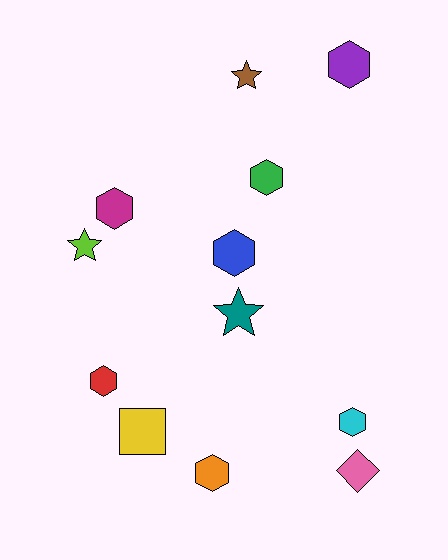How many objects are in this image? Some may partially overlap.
There are 12 objects.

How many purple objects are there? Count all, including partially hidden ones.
There is 1 purple object.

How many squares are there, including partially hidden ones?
There is 1 square.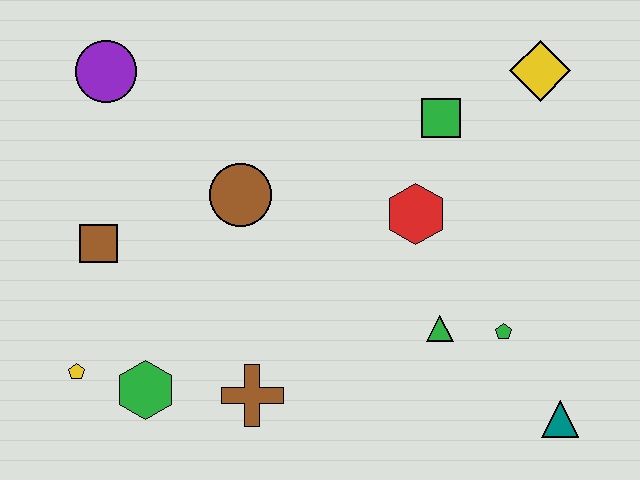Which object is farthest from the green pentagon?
The purple circle is farthest from the green pentagon.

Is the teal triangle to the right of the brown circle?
Yes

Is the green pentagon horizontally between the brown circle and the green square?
No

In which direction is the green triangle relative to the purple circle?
The green triangle is to the right of the purple circle.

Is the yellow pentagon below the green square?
Yes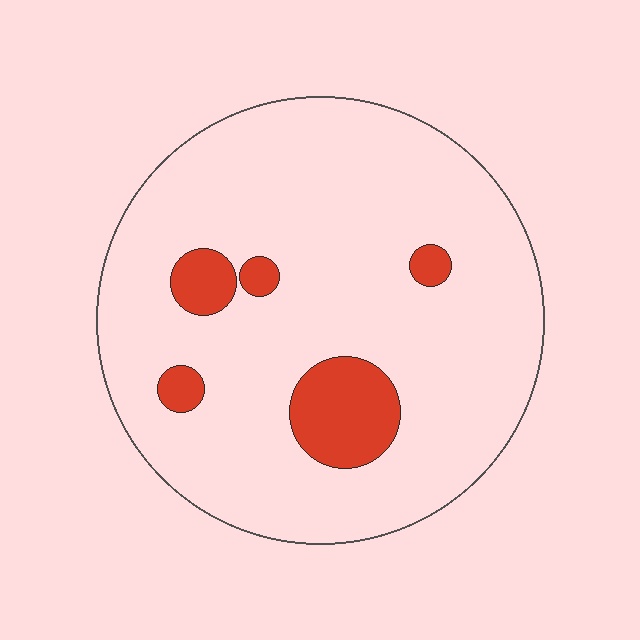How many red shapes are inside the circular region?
5.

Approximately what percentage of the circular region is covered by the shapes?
Approximately 10%.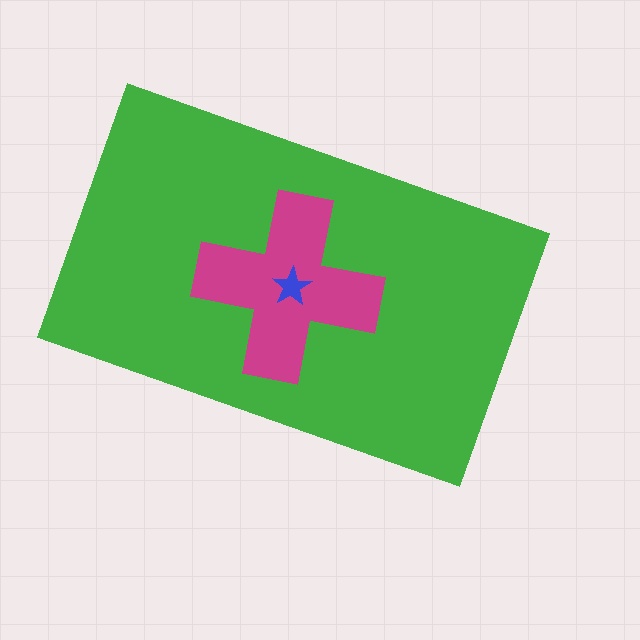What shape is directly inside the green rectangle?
The magenta cross.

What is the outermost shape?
The green rectangle.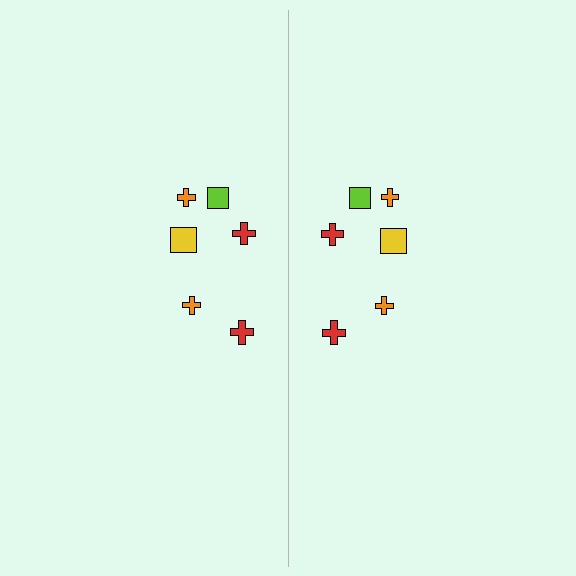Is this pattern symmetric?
Yes, this pattern has bilateral (reflection) symmetry.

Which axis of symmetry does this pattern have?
The pattern has a vertical axis of symmetry running through the center of the image.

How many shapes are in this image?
There are 12 shapes in this image.